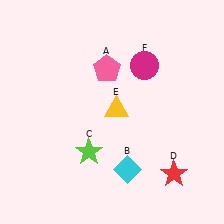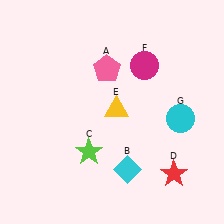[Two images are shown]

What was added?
A cyan circle (G) was added in Image 2.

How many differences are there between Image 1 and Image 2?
There is 1 difference between the two images.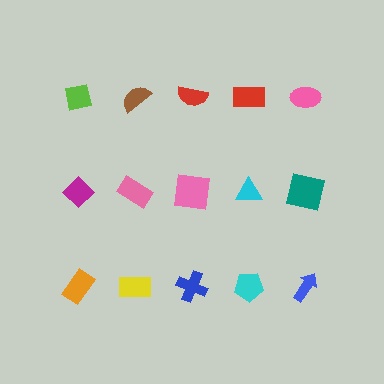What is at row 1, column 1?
A lime square.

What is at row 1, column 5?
A pink ellipse.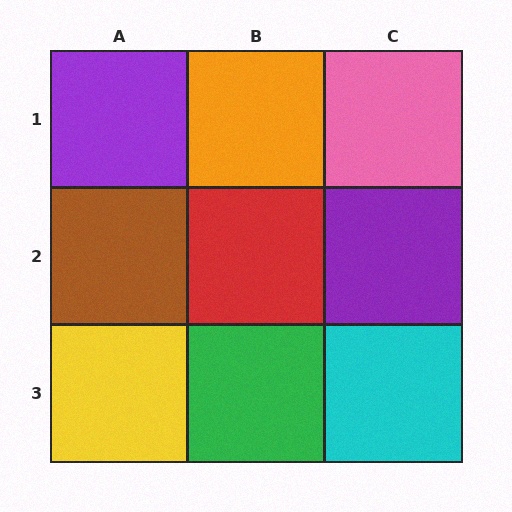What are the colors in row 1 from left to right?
Purple, orange, pink.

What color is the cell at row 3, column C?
Cyan.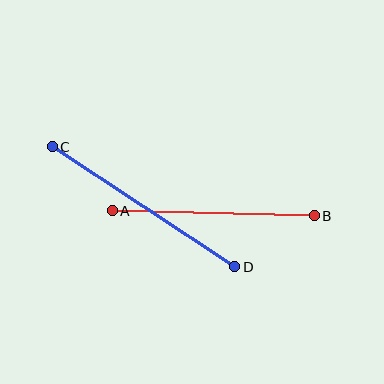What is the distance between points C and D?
The distance is approximately 218 pixels.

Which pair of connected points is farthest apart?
Points C and D are farthest apart.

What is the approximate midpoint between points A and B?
The midpoint is at approximately (213, 213) pixels.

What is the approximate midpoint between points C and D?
The midpoint is at approximately (143, 207) pixels.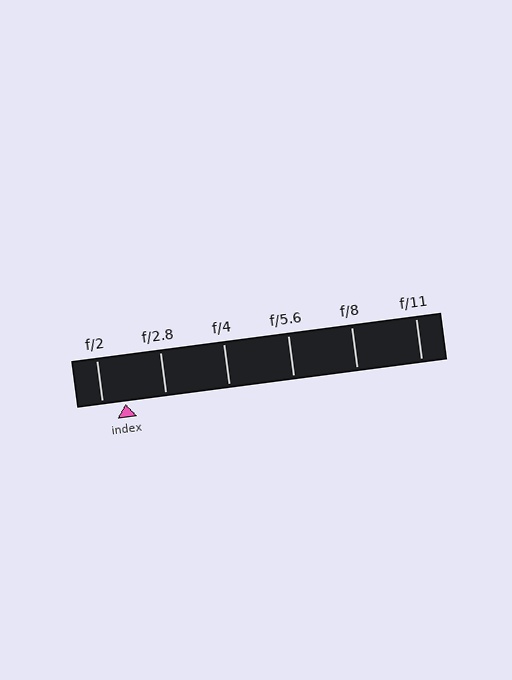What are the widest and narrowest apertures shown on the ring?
The widest aperture shown is f/2 and the narrowest is f/11.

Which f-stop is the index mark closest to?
The index mark is closest to f/2.